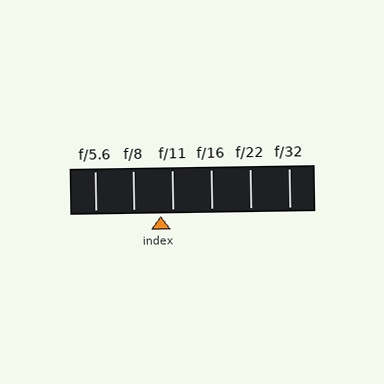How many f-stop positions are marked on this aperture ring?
There are 6 f-stop positions marked.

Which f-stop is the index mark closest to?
The index mark is closest to f/11.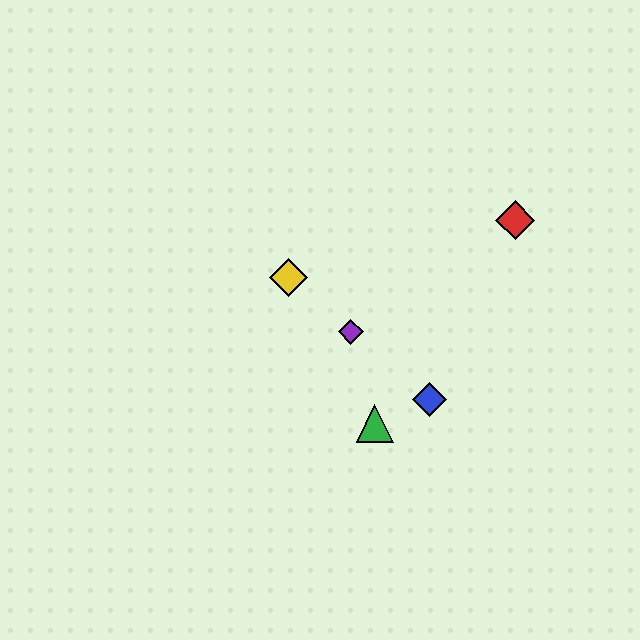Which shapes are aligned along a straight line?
The blue diamond, the yellow diamond, the purple diamond are aligned along a straight line.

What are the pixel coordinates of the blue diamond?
The blue diamond is at (430, 400).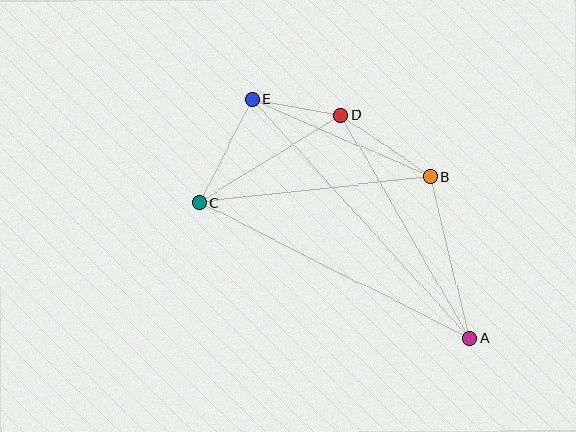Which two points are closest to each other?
Points D and E are closest to each other.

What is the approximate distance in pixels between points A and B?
The distance between A and B is approximately 166 pixels.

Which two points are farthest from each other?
Points A and E are farthest from each other.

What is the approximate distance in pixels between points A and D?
The distance between A and D is approximately 257 pixels.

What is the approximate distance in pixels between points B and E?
The distance between B and E is approximately 194 pixels.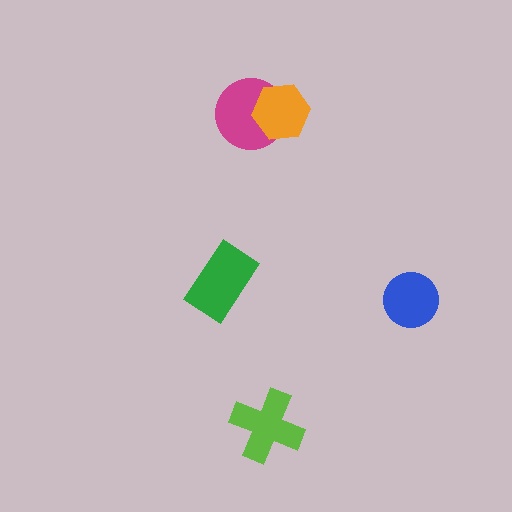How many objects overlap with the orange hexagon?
1 object overlaps with the orange hexagon.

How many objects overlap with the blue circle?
0 objects overlap with the blue circle.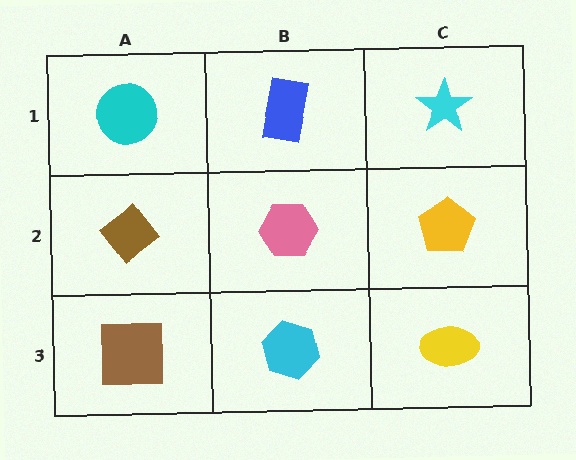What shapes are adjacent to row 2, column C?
A cyan star (row 1, column C), a yellow ellipse (row 3, column C), a pink hexagon (row 2, column B).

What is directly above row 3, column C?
A yellow pentagon.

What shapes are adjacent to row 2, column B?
A blue rectangle (row 1, column B), a cyan hexagon (row 3, column B), a brown diamond (row 2, column A), a yellow pentagon (row 2, column C).